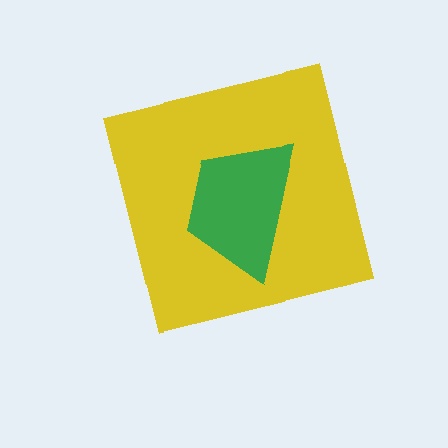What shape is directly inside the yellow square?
The green trapezoid.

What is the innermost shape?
The green trapezoid.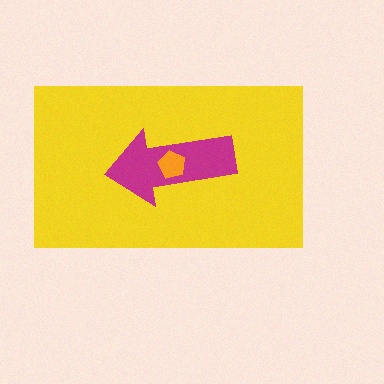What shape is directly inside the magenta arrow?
The orange pentagon.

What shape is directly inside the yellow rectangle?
The magenta arrow.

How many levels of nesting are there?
3.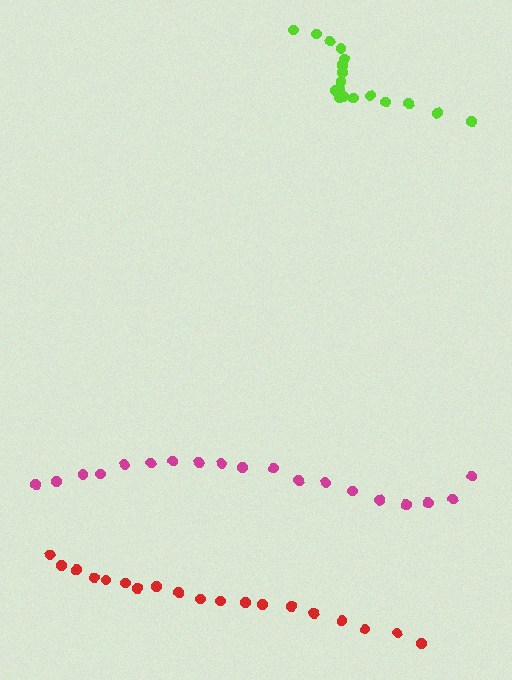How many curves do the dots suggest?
There are 3 distinct paths.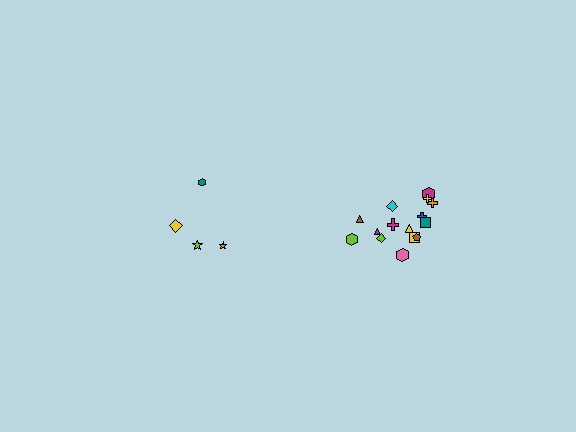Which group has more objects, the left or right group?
The right group.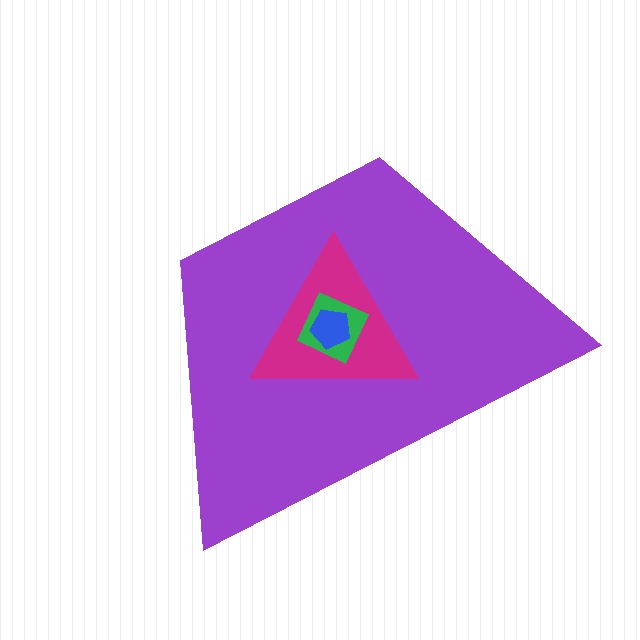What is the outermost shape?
The purple trapezoid.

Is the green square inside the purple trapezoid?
Yes.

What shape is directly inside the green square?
The blue pentagon.